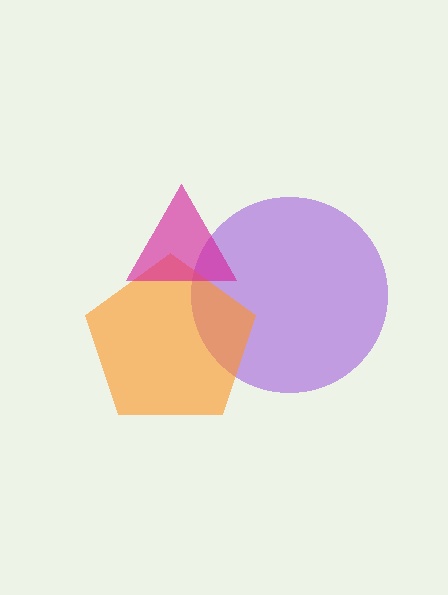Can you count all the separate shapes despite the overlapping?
Yes, there are 3 separate shapes.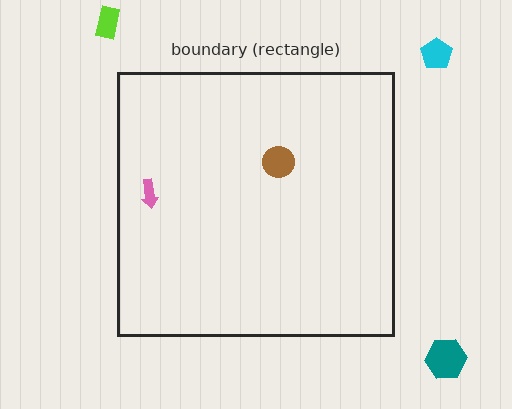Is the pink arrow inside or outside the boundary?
Inside.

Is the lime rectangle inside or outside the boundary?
Outside.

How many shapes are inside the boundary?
2 inside, 3 outside.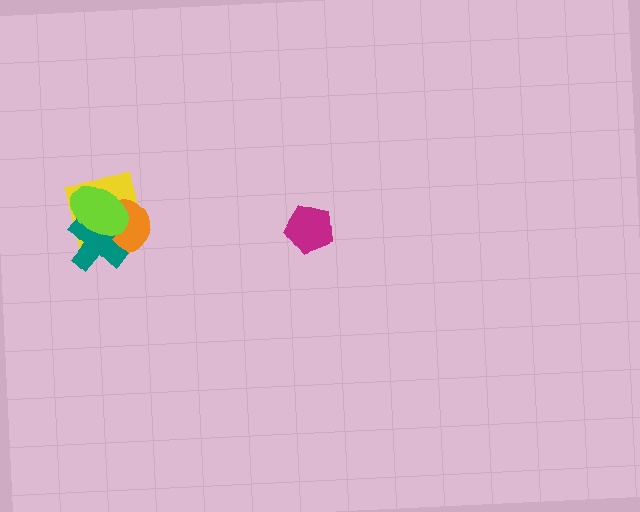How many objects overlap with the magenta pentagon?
0 objects overlap with the magenta pentagon.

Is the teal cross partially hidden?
Yes, it is partially covered by another shape.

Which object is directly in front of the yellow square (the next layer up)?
The orange circle is directly in front of the yellow square.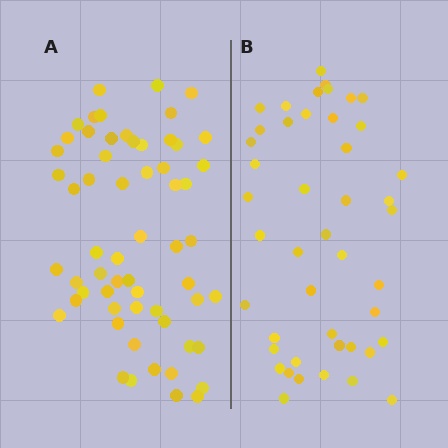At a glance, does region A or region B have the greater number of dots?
Region A (the left region) has more dots.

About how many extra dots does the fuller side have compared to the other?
Region A has approximately 15 more dots than region B.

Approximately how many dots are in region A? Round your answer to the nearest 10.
About 60 dots.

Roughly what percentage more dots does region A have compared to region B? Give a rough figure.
About 35% more.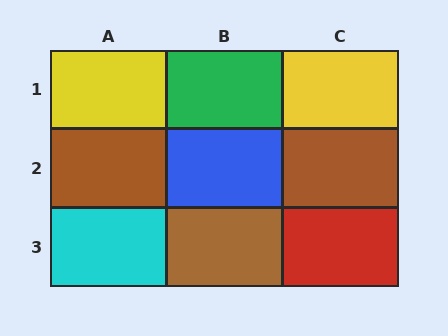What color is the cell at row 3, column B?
Brown.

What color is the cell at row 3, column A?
Cyan.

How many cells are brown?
3 cells are brown.